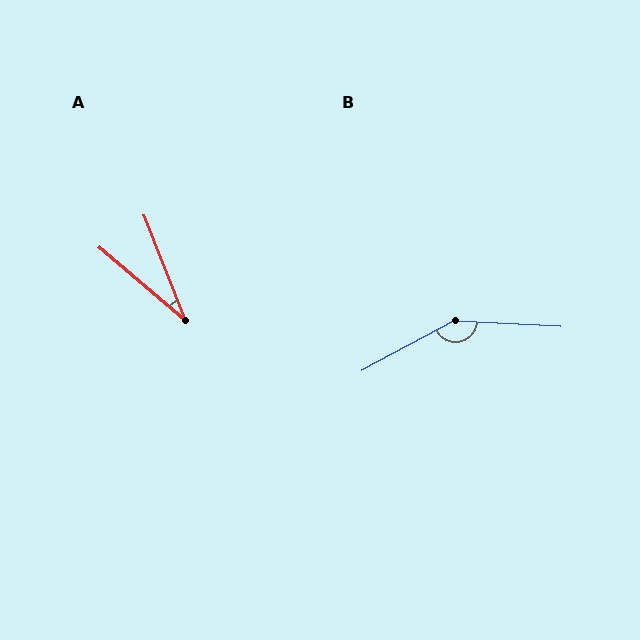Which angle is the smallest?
A, at approximately 28 degrees.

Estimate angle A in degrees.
Approximately 28 degrees.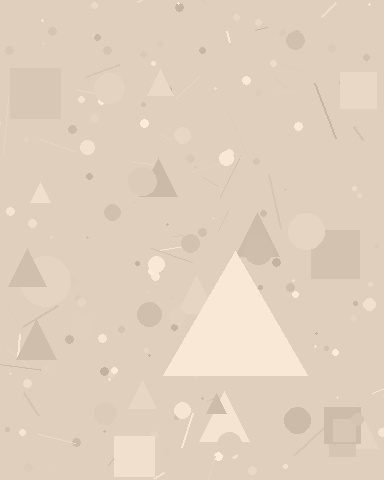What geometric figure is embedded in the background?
A triangle is embedded in the background.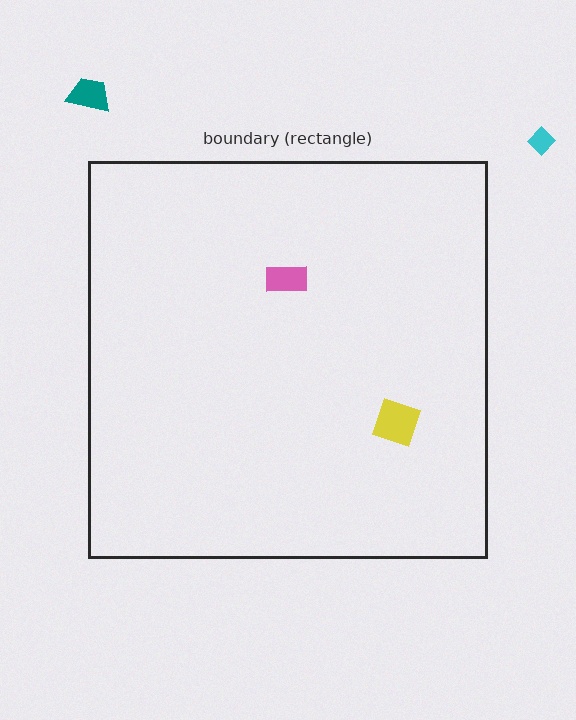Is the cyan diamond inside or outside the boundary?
Outside.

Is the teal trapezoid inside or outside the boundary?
Outside.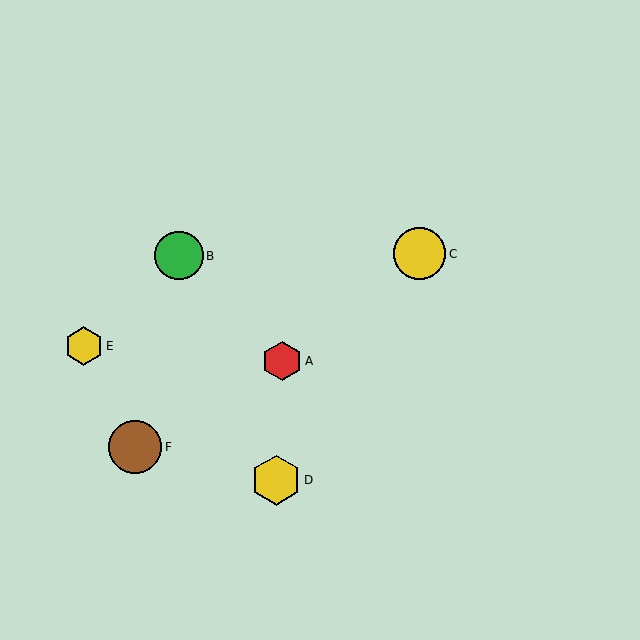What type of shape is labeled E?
Shape E is a yellow hexagon.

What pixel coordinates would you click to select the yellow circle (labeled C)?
Click at (420, 254) to select the yellow circle C.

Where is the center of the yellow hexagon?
The center of the yellow hexagon is at (84, 346).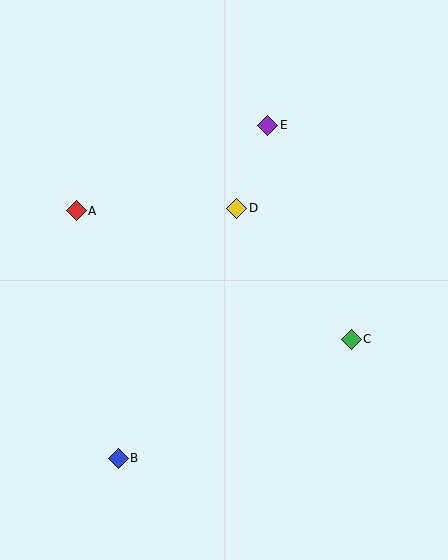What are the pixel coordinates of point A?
Point A is at (76, 211).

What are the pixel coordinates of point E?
Point E is at (268, 125).